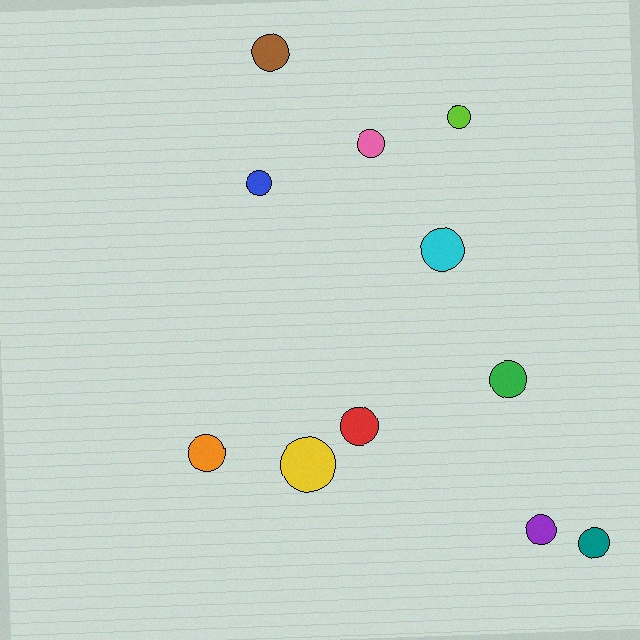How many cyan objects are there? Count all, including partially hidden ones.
There is 1 cyan object.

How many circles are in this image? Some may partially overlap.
There are 11 circles.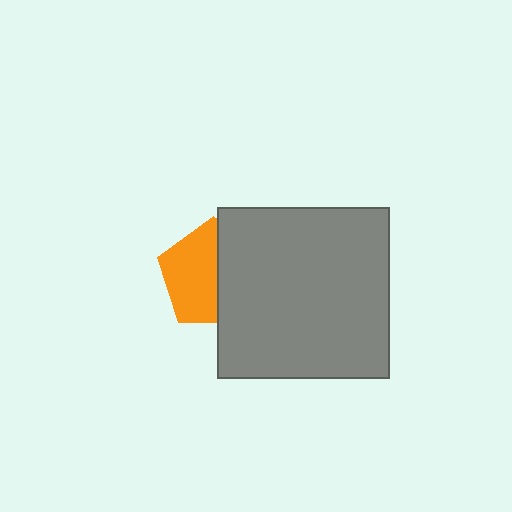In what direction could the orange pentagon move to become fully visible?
The orange pentagon could move left. That would shift it out from behind the gray square entirely.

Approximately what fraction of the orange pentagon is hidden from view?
Roughly 45% of the orange pentagon is hidden behind the gray square.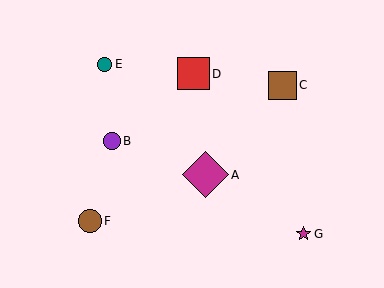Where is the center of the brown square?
The center of the brown square is at (282, 85).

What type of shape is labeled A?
Shape A is a magenta diamond.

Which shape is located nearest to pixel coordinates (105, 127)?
The purple circle (labeled B) at (112, 141) is nearest to that location.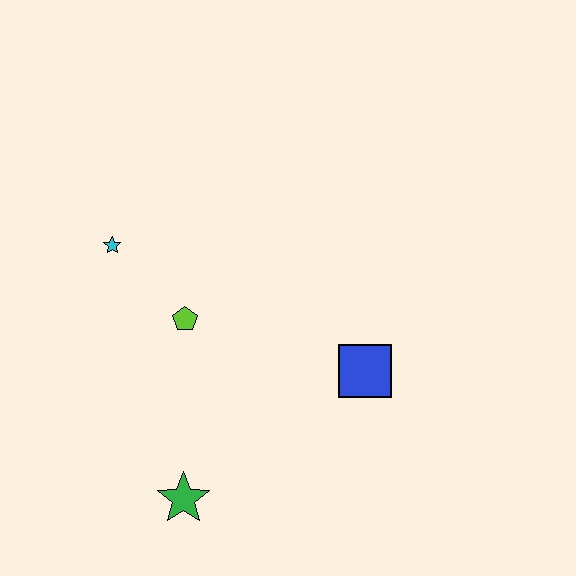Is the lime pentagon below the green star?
No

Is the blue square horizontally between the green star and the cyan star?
No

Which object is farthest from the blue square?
The cyan star is farthest from the blue square.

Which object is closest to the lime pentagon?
The cyan star is closest to the lime pentagon.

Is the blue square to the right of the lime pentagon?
Yes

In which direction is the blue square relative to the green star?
The blue square is to the right of the green star.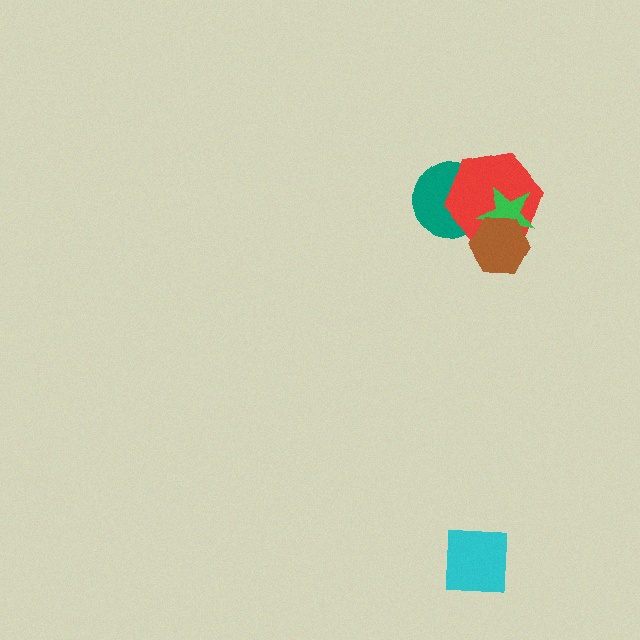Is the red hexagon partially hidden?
Yes, it is partially covered by another shape.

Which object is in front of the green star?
The brown hexagon is in front of the green star.